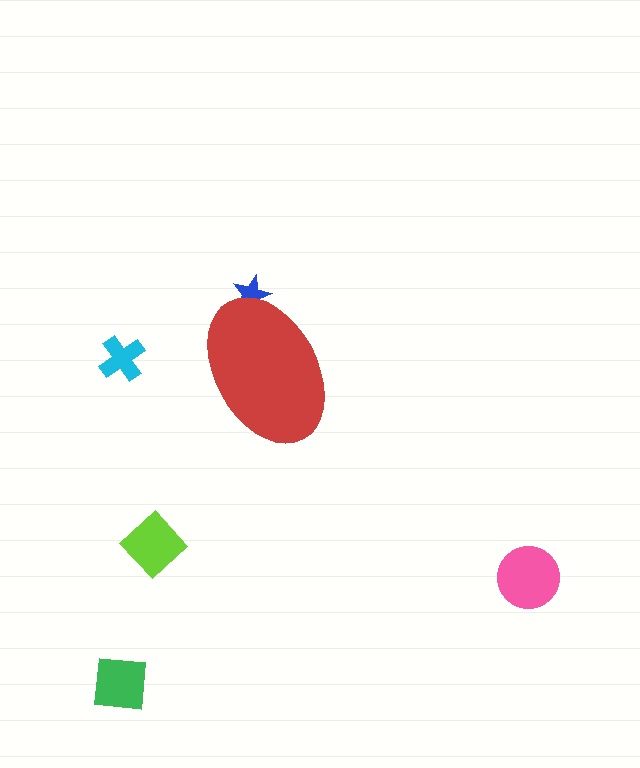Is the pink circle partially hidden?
No, the pink circle is fully visible.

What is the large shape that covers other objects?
A red ellipse.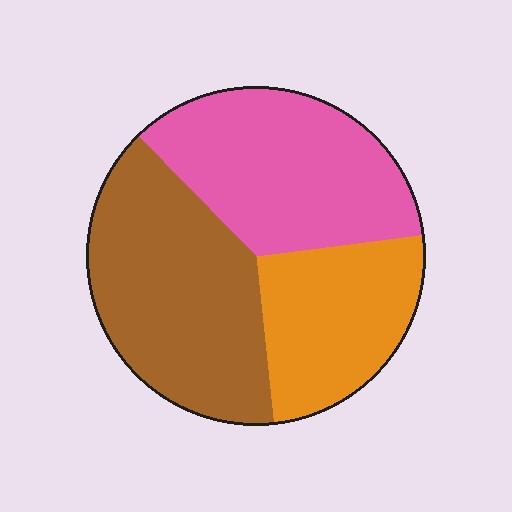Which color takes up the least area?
Orange, at roughly 25%.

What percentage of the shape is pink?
Pink covers 35% of the shape.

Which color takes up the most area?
Brown, at roughly 40%.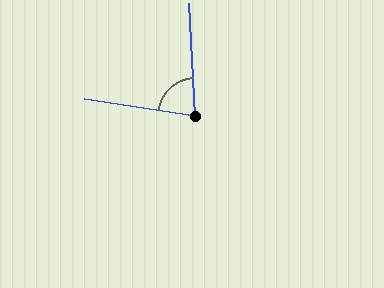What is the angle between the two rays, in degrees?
Approximately 78 degrees.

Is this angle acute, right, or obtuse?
It is acute.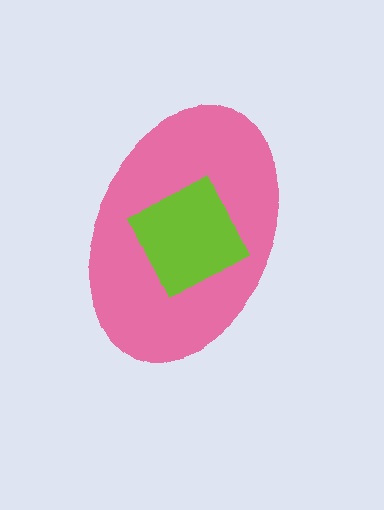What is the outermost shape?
The pink ellipse.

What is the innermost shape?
The lime diamond.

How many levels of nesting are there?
2.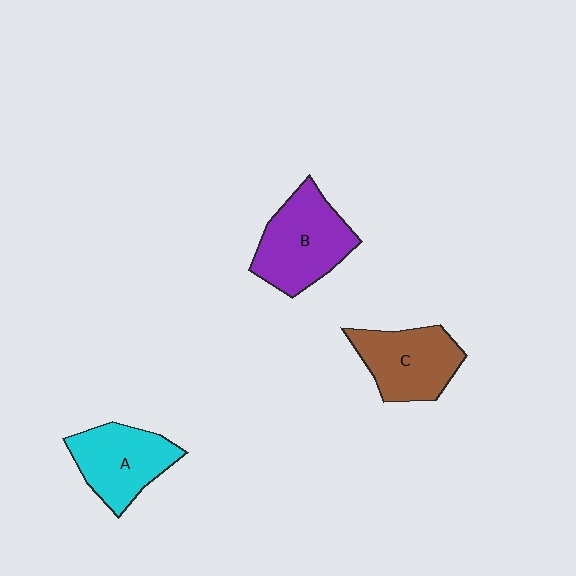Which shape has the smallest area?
Shape A (cyan).